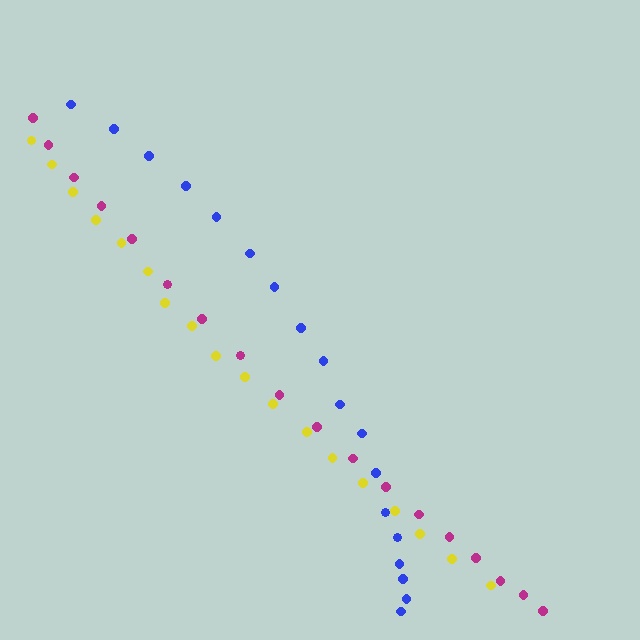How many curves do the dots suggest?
There are 3 distinct paths.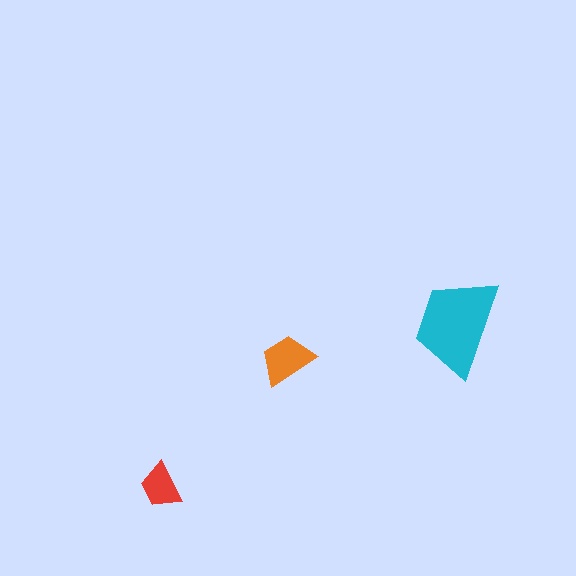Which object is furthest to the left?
The red trapezoid is leftmost.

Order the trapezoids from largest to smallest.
the cyan one, the orange one, the red one.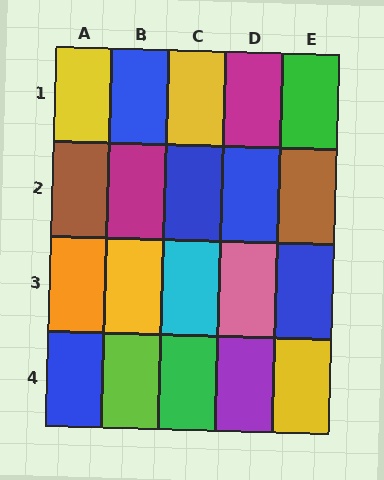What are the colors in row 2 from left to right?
Brown, magenta, blue, blue, brown.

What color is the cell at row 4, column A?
Blue.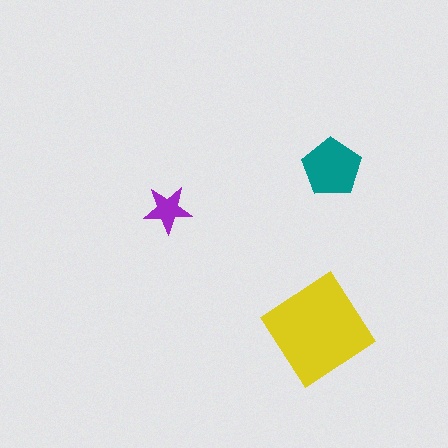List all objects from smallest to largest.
The purple star, the teal pentagon, the yellow diamond.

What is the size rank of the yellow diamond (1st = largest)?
1st.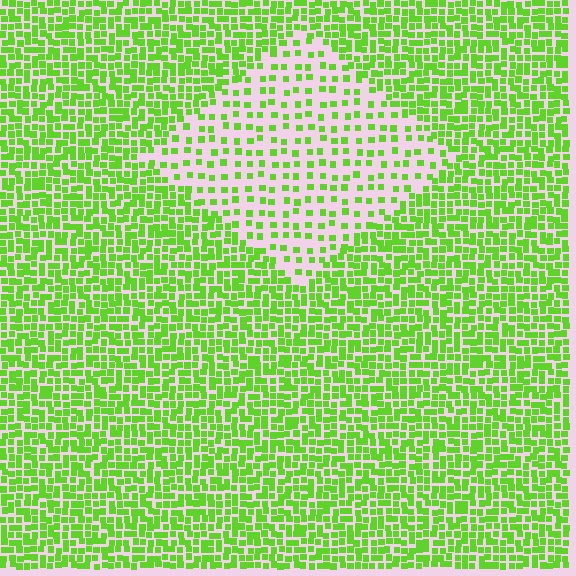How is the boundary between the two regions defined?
The boundary is defined by a change in element density (approximately 2.5x ratio). All elements are the same color, size, and shape.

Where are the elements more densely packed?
The elements are more densely packed outside the diamond boundary.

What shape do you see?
I see a diamond.